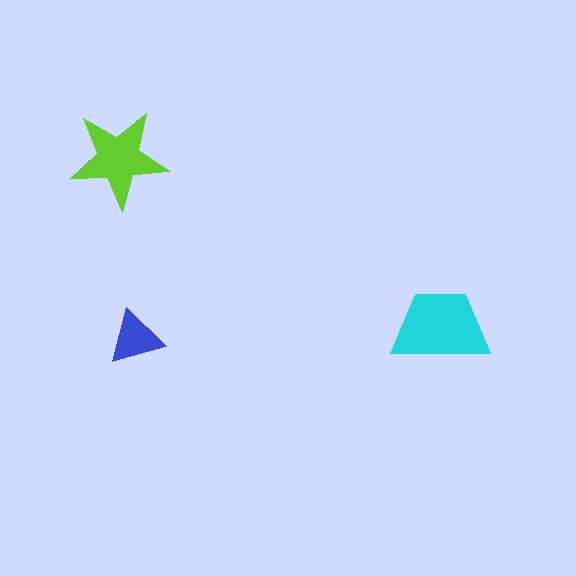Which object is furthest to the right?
The cyan trapezoid is rightmost.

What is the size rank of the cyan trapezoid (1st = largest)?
1st.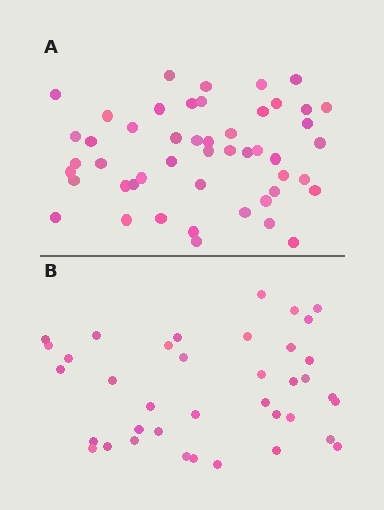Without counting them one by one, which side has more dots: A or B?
Region A (the top region) has more dots.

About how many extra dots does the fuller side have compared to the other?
Region A has roughly 12 or so more dots than region B.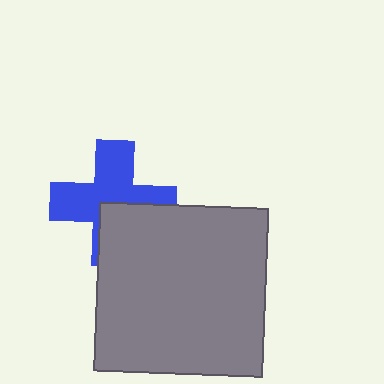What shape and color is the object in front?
The object in front is a gray square.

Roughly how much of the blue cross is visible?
About half of it is visible (roughly 64%).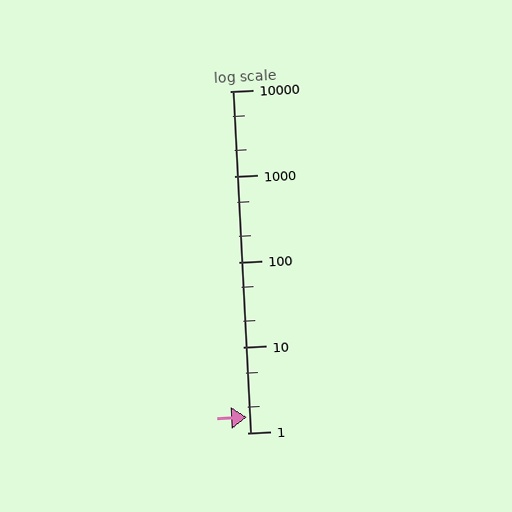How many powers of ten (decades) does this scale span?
The scale spans 4 decades, from 1 to 10000.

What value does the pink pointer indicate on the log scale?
The pointer indicates approximately 1.5.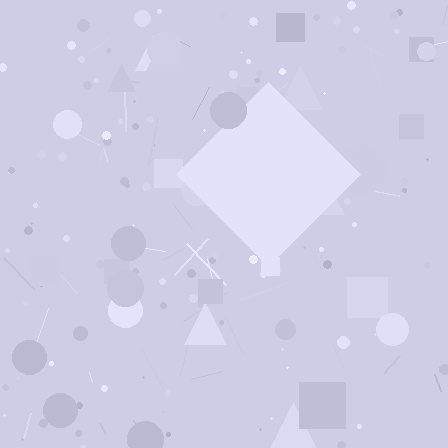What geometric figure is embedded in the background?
A diamond is embedded in the background.